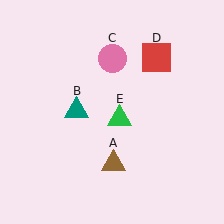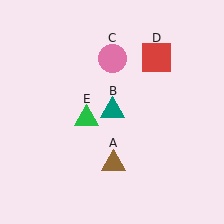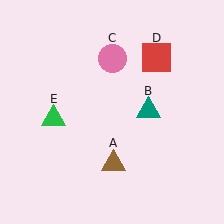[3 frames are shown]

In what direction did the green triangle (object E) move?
The green triangle (object E) moved left.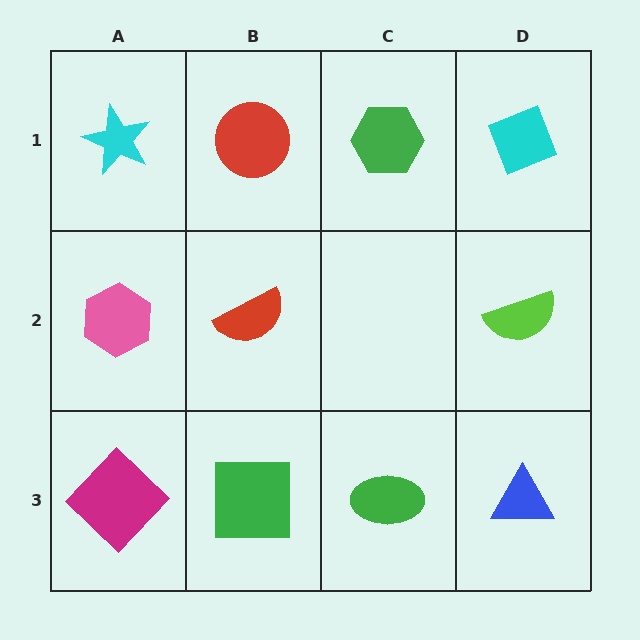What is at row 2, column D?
A lime semicircle.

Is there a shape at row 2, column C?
No, that cell is empty.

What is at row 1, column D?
A cyan diamond.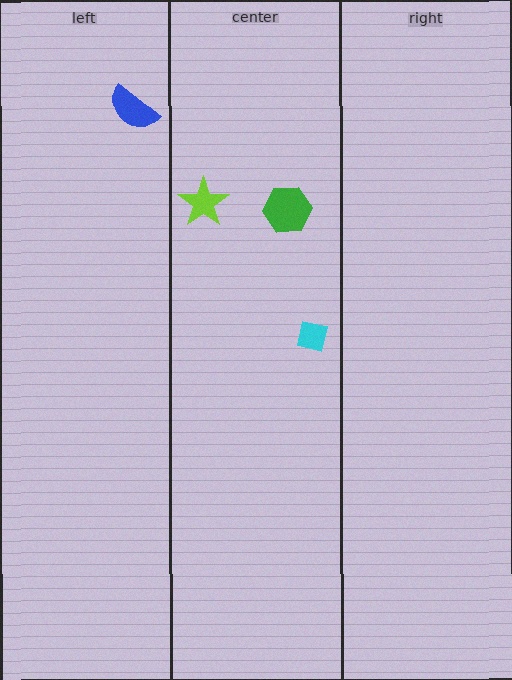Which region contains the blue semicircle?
The left region.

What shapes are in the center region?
The cyan square, the lime star, the green hexagon.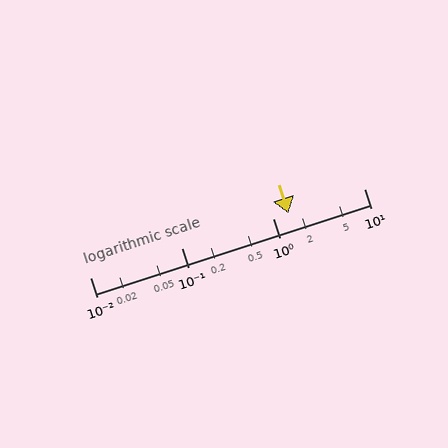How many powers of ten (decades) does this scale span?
The scale spans 3 decades, from 0.01 to 10.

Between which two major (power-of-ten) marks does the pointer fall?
The pointer is between 1 and 10.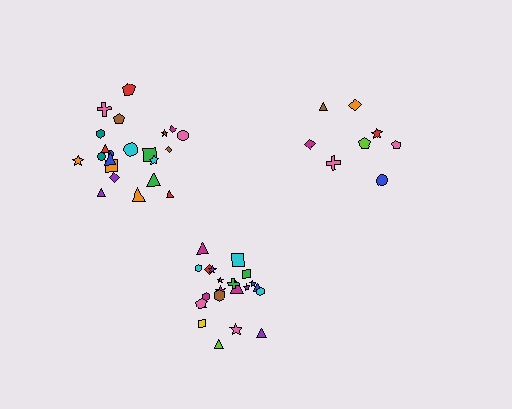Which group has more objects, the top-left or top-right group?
The top-left group.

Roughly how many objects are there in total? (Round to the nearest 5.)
Roughly 50 objects in total.